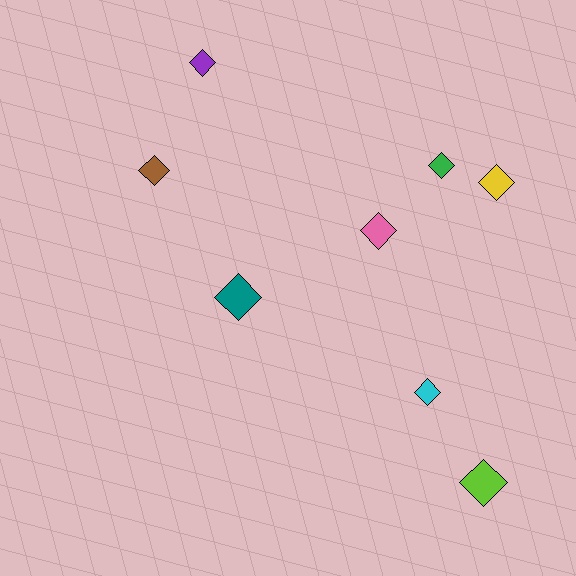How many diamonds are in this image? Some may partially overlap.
There are 8 diamonds.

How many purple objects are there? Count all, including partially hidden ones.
There is 1 purple object.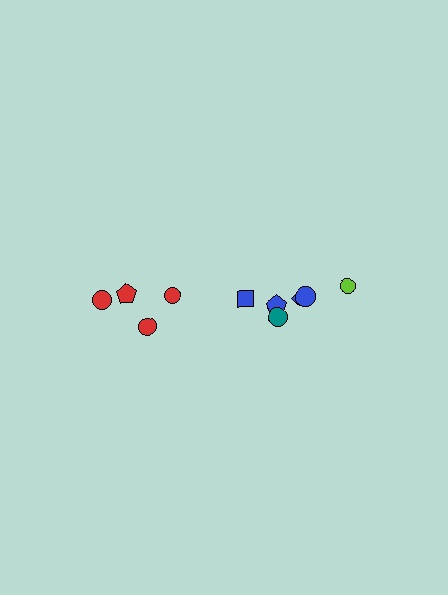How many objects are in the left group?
There are 4 objects.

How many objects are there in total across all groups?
There are 10 objects.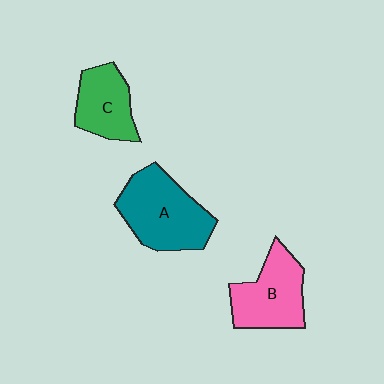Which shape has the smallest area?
Shape C (green).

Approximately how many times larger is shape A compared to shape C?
Approximately 1.5 times.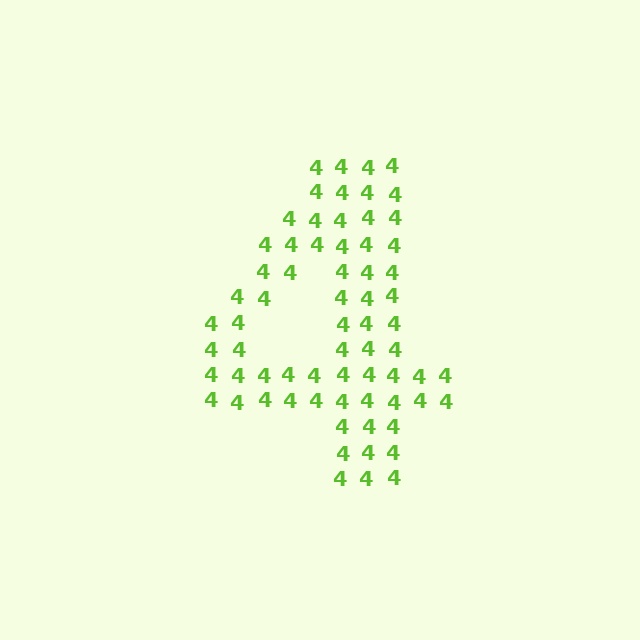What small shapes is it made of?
It is made of small digit 4's.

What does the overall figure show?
The overall figure shows the digit 4.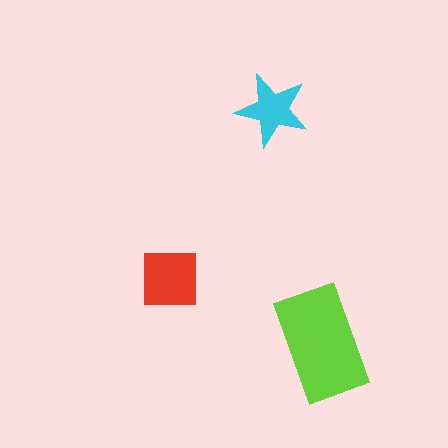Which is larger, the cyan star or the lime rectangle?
The lime rectangle.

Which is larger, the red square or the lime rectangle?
The lime rectangle.